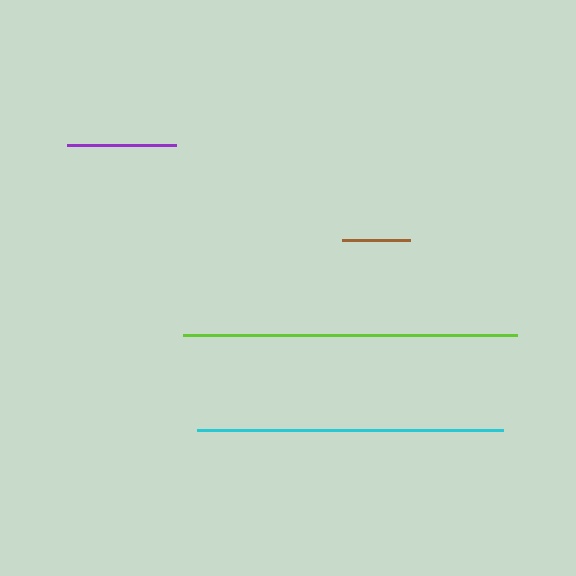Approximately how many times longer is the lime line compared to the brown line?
The lime line is approximately 4.9 times the length of the brown line.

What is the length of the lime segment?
The lime segment is approximately 334 pixels long.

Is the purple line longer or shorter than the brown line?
The purple line is longer than the brown line.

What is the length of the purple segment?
The purple segment is approximately 109 pixels long.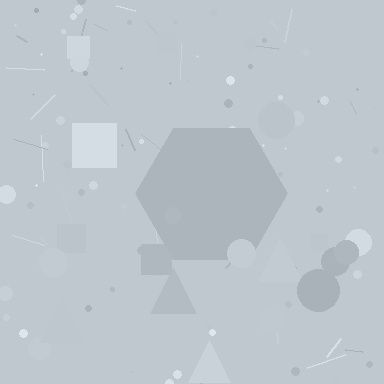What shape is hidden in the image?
A hexagon is hidden in the image.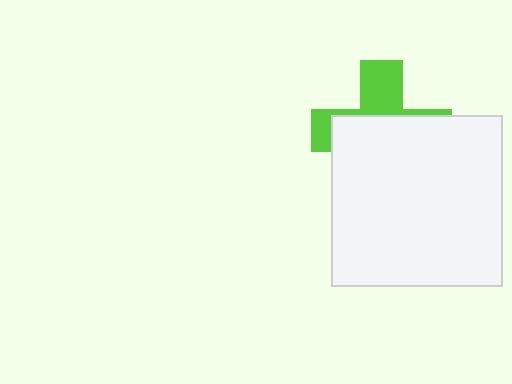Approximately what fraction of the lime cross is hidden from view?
Roughly 63% of the lime cross is hidden behind the white square.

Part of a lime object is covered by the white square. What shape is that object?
It is a cross.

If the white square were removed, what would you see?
You would see the complete lime cross.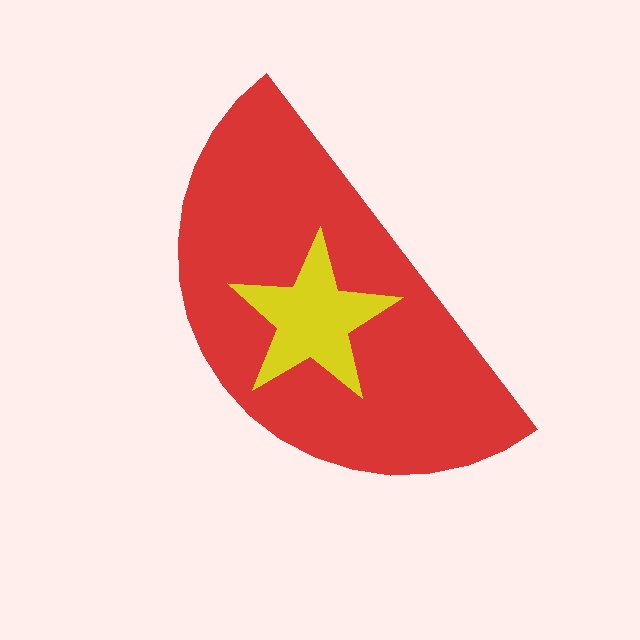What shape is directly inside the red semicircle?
The yellow star.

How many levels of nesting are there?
2.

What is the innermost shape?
The yellow star.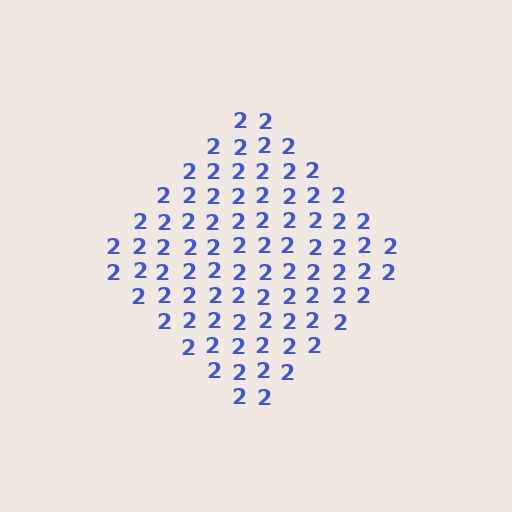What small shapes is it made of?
It is made of small digit 2's.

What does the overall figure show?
The overall figure shows a diamond.